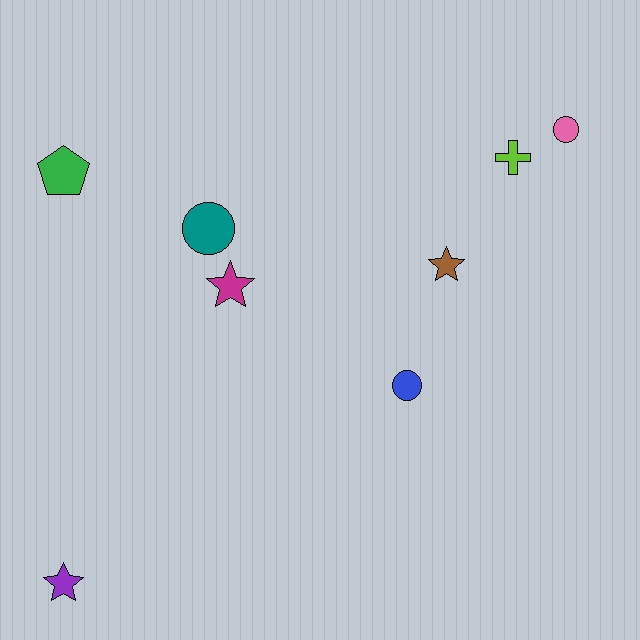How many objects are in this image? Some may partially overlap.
There are 8 objects.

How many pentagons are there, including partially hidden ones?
There is 1 pentagon.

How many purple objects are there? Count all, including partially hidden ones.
There is 1 purple object.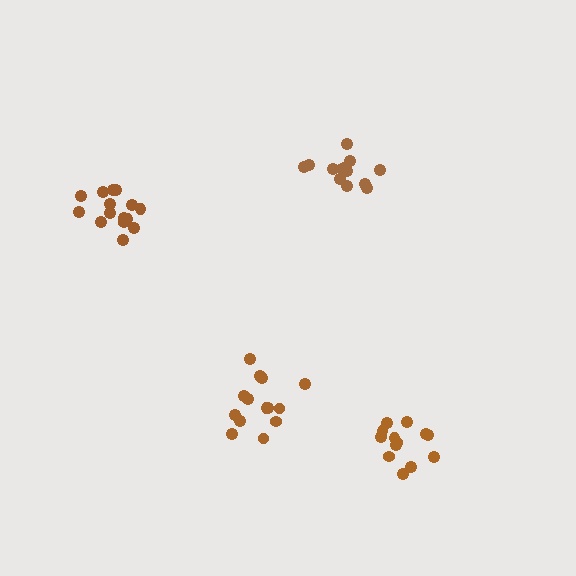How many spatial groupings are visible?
There are 4 spatial groupings.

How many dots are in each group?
Group 1: 14 dots, Group 2: 13 dots, Group 3: 13 dots, Group 4: 15 dots (55 total).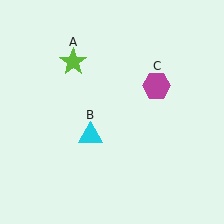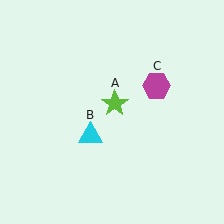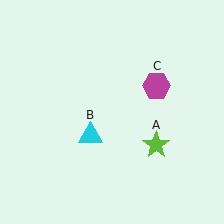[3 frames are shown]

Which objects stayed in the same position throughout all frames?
Cyan triangle (object B) and magenta hexagon (object C) remained stationary.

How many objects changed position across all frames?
1 object changed position: lime star (object A).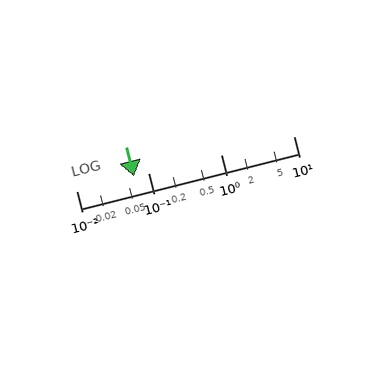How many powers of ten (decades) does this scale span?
The scale spans 3 decades, from 0.01 to 10.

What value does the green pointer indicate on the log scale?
The pointer indicates approximately 0.062.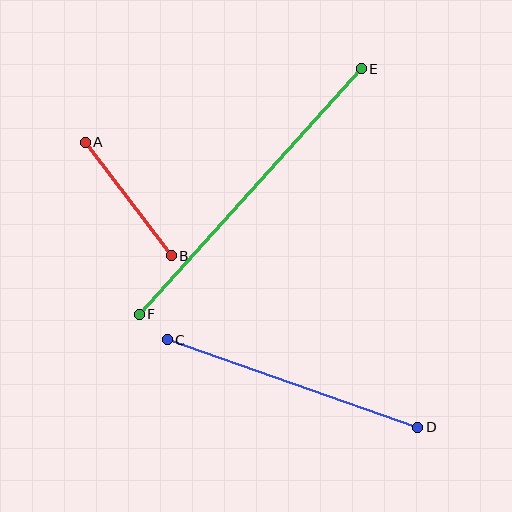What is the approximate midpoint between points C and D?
The midpoint is at approximately (293, 384) pixels.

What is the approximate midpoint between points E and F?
The midpoint is at approximately (250, 191) pixels.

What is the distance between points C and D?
The distance is approximately 265 pixels.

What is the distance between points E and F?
The distance is approximately 331 pixels.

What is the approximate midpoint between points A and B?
The midpoint is at approximately (128, 199) pixels.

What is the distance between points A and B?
The distance is approximately 142 pixels.